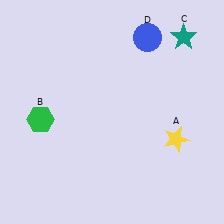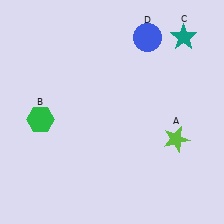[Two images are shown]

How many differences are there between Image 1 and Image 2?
There is 1 difference between the two images.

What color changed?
The star (A) changed from yellow in Image 1 to lime in Image 2.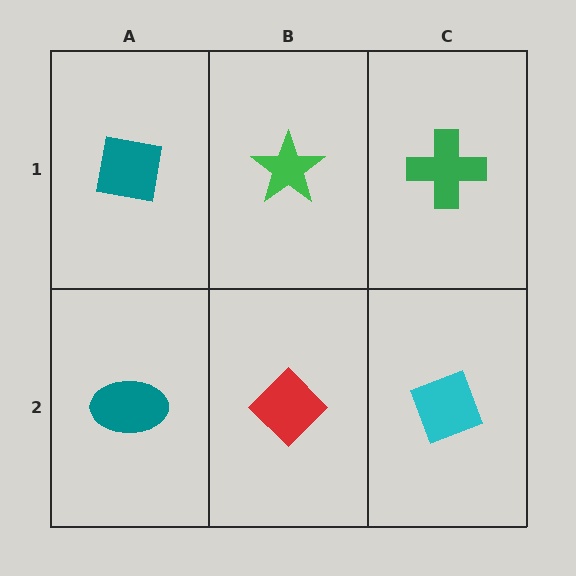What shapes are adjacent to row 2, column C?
A green cross (row 1, column C), a red diamond (row 2, column B).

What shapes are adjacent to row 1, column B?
A red diamond (row 2, column B), a teal square (row 1, column A), a green cross (row 1, column C).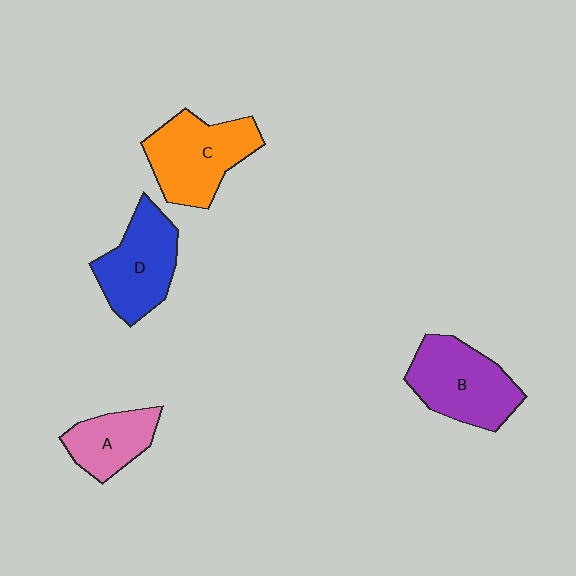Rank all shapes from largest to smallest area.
From largest to smallest: C (orange), B (purple), D (blue), A (pink).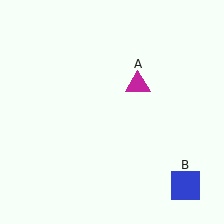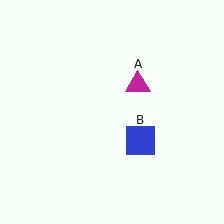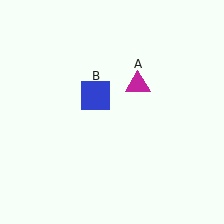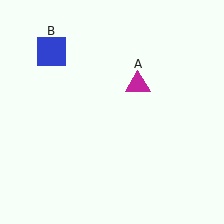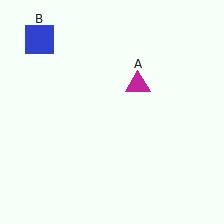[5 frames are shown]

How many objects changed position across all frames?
1 object changed position: blue square (object B).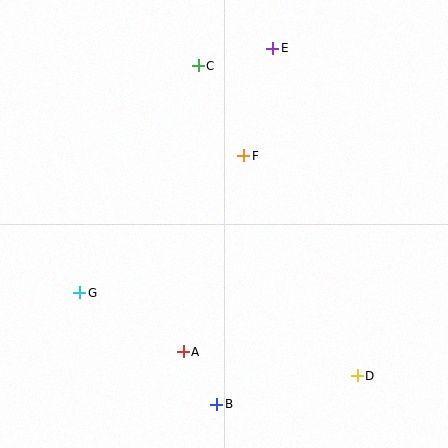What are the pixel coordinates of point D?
Point D is at (357, 376).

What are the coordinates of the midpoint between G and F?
The midpoint between G and F is at (162, 224).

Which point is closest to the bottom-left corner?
Point G is closest to the bottom-left corner.